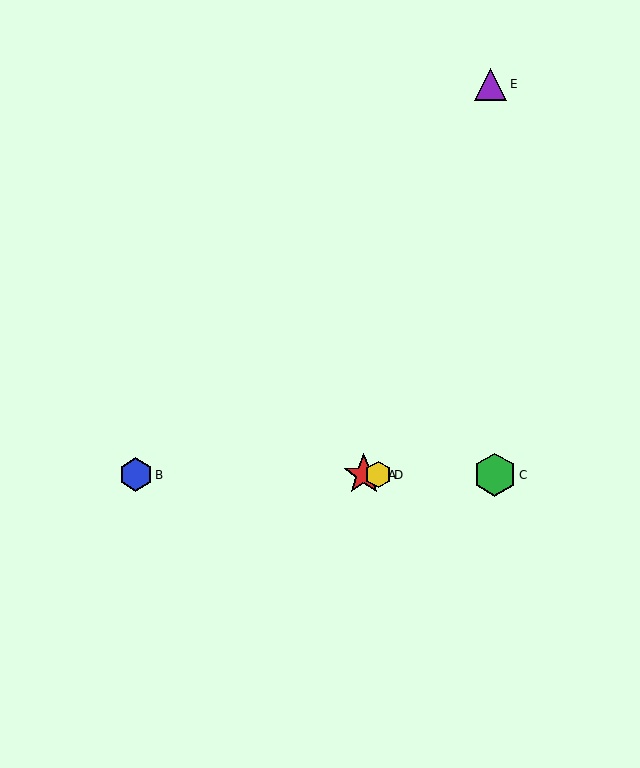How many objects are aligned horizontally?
4 objects (A, B, C, D) are aligned horizontally.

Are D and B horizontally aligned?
Yes, both are at y≈475.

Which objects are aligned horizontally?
Objects A, B, C, D are aligned horizontally.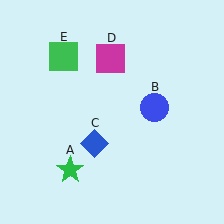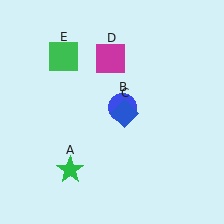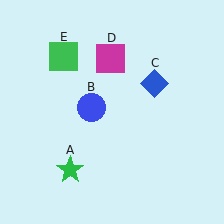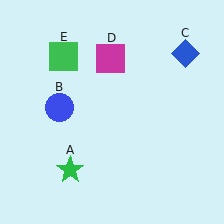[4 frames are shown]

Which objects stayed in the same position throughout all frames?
Green star (object A) and magenta square (object D) and green square (object E) remained stationary.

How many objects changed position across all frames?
2 objects changed position: blue circle (object B), blue diamond (object C).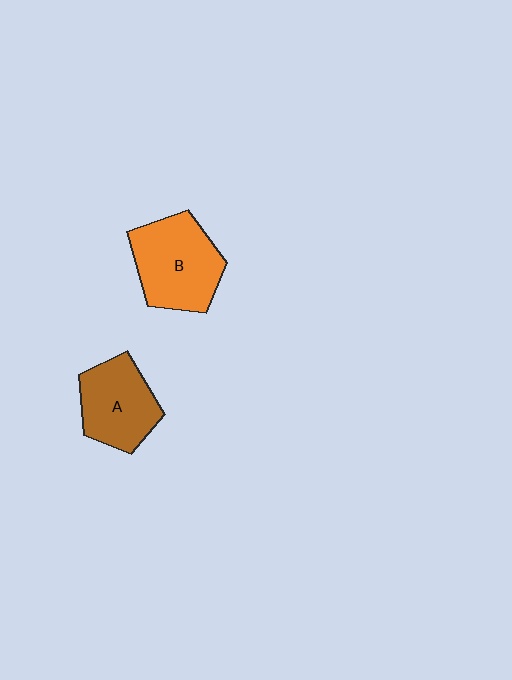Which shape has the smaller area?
Shape A (brown).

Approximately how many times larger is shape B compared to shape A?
Approximately 1.2 times.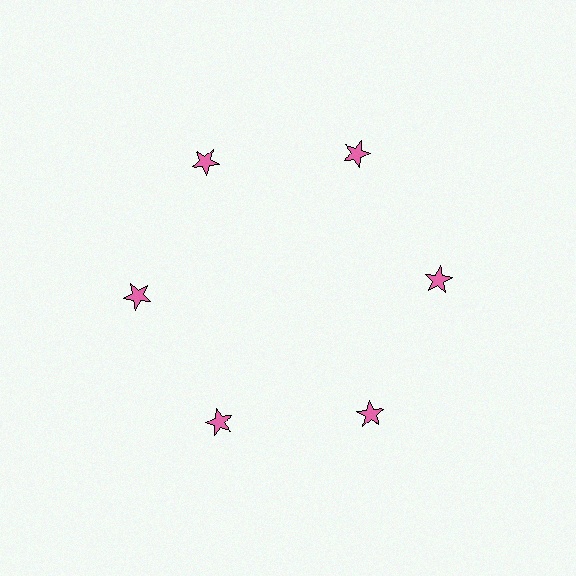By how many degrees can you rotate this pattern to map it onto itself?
The pattern maps onto itself every 60 degrees of rotation.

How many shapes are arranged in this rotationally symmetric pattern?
There are 6 shapes, arranged in 6 groups of 1.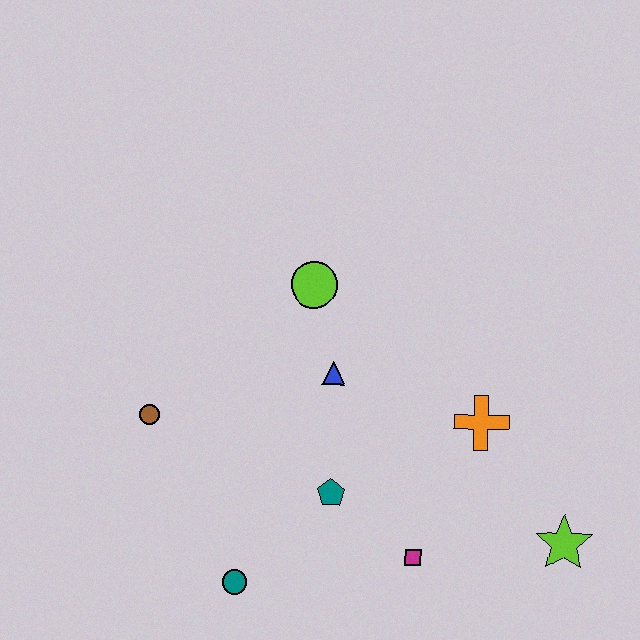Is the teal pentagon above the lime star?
Yes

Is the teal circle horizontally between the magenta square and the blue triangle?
No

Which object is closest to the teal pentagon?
The magenta square is closest to the teal pentagon.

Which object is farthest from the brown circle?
The lime star is farthest from the brown circle.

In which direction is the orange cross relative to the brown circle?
The orange cross is to the right of the brown circle.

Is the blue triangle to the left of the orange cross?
Yes